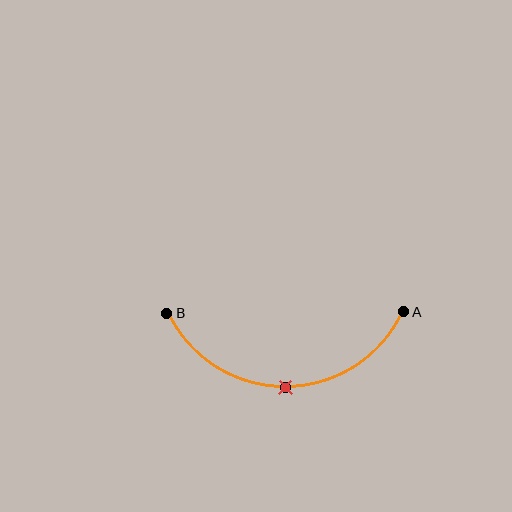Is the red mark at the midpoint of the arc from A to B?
Yes. The red mark lies on the arc at equal arc-length from both A and B — it is the arc midpoint.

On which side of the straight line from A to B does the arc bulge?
The arc bulges below the straight line connecting A and B.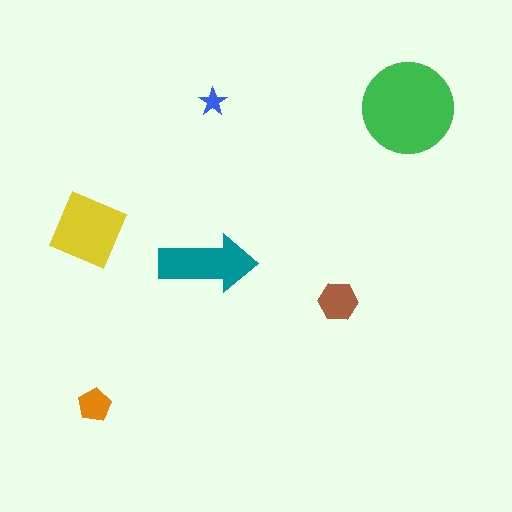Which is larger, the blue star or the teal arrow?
The teal arrow.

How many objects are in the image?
There are 6 objects in the image.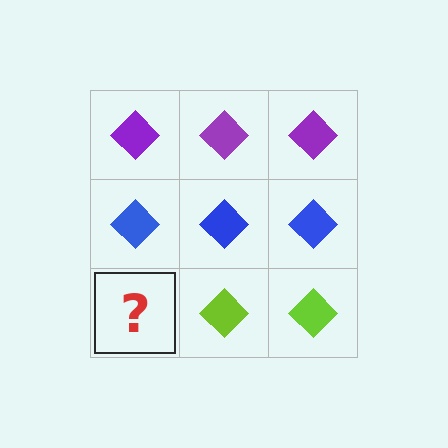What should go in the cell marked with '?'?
The missing cell should contain a lime diamond.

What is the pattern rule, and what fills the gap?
The rule is that each row has a consistent color. The gap should be filled with a lime diamond.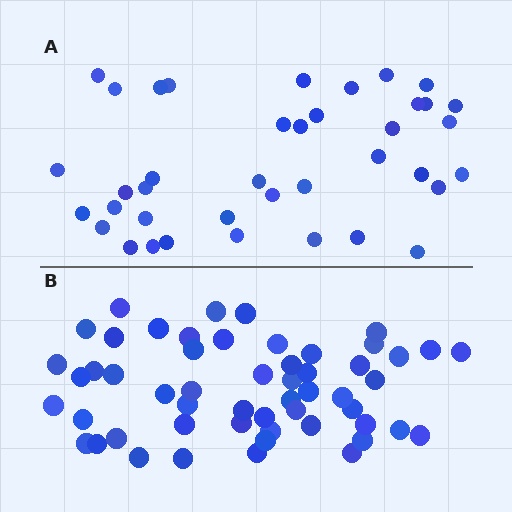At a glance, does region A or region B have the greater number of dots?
Region B (the bottom region) has more dots.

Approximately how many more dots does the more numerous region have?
Region B has approximately 15 more dots than region A.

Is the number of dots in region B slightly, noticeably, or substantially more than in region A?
Region B has noticeably more, but not dramatically so. The ratio is roughly 1.4 to 1.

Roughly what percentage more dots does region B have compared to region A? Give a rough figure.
About 40% more.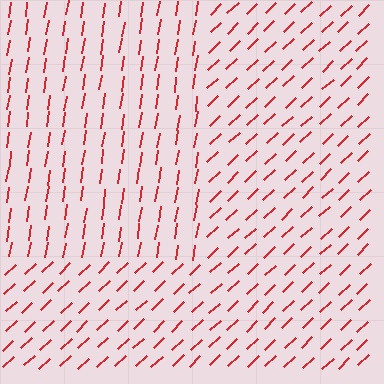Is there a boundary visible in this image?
Yes, there is a texture boundary formed by a change in line orientation.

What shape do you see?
I see a rectangle.